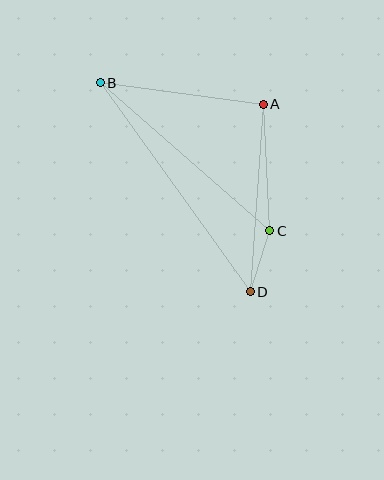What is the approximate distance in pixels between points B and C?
The distance between B and C is approximately 225 pixels.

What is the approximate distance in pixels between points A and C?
The distance between A and C is approximately 127 pixels.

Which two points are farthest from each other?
Points B and D are farthest from each other.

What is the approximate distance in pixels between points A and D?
The distance between A and D is approximately 188 pixels.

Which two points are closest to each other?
Points C and D are closest to each other.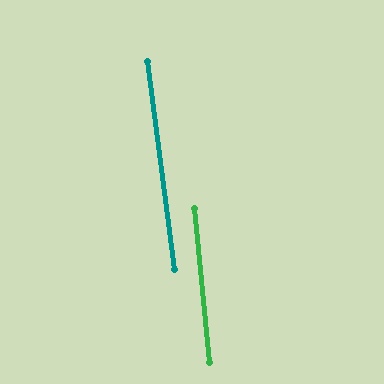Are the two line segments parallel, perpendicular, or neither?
Parallel — their directions differ by only 1.8°.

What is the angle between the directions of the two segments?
Approximately 2 degrees.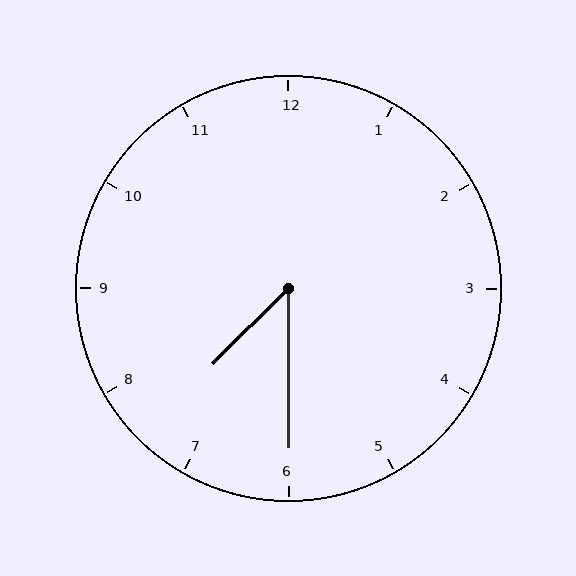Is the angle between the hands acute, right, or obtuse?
It is acute.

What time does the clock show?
7:30.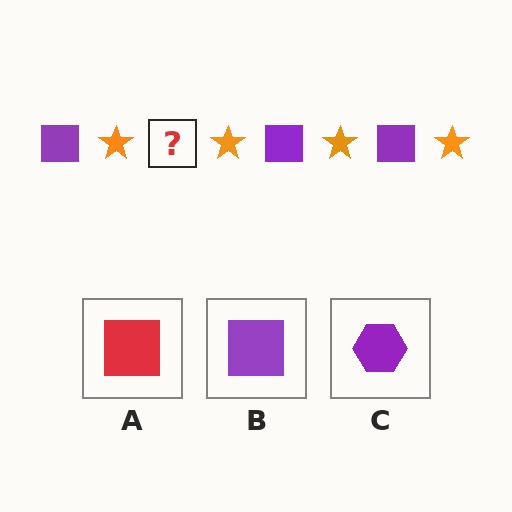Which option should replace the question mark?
Option B.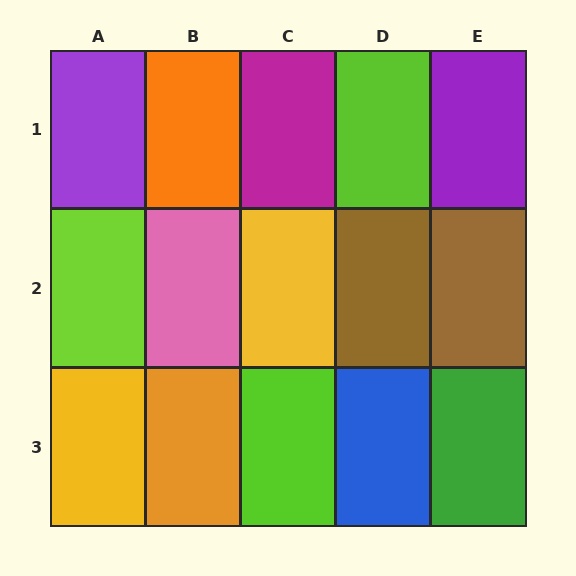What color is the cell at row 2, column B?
Pink.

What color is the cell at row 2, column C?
Yellow.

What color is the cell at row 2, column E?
Brown.